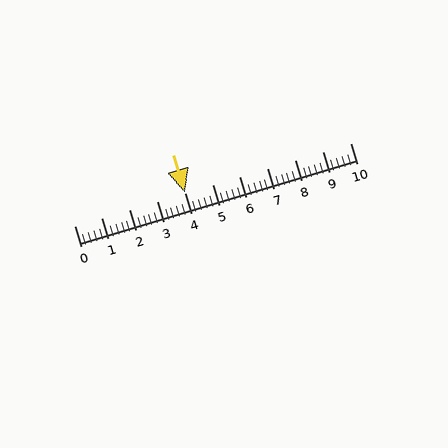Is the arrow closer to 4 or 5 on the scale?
The arrow is closer to 4.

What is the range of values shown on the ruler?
The ruler shows values from 0 to 10.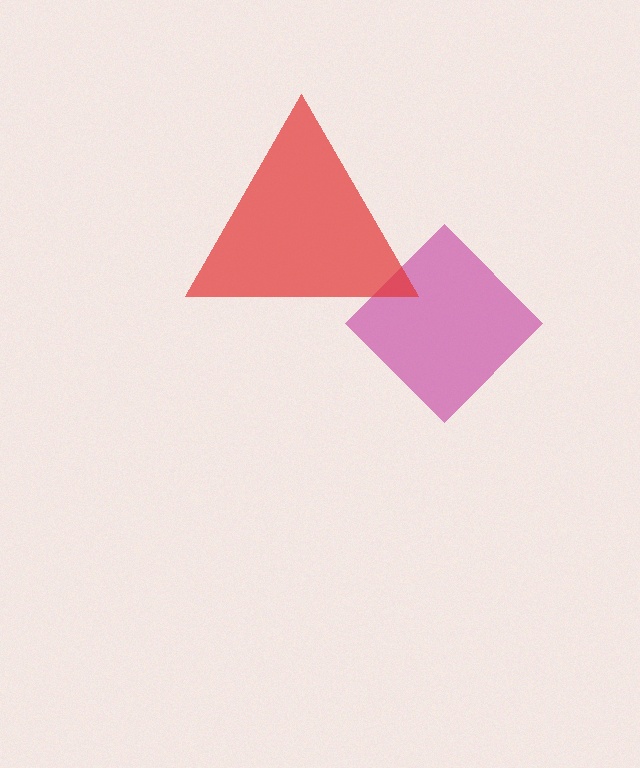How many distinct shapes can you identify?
There are 2 distinct shapes: a magenta diamond, a red triangle.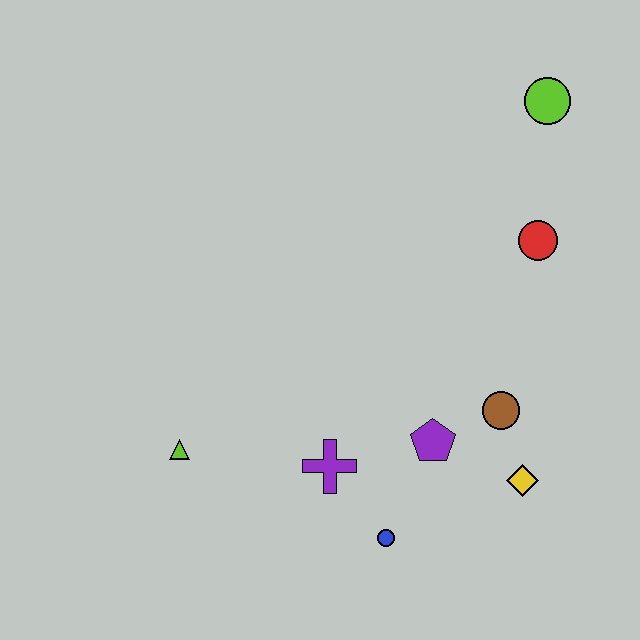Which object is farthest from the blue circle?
The lime circle is farthest from the blue circle.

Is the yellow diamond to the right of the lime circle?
No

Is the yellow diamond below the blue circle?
No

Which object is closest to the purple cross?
The blue circle is closest to the purple cross.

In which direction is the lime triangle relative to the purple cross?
The lime triangle is to the left of the purple cross.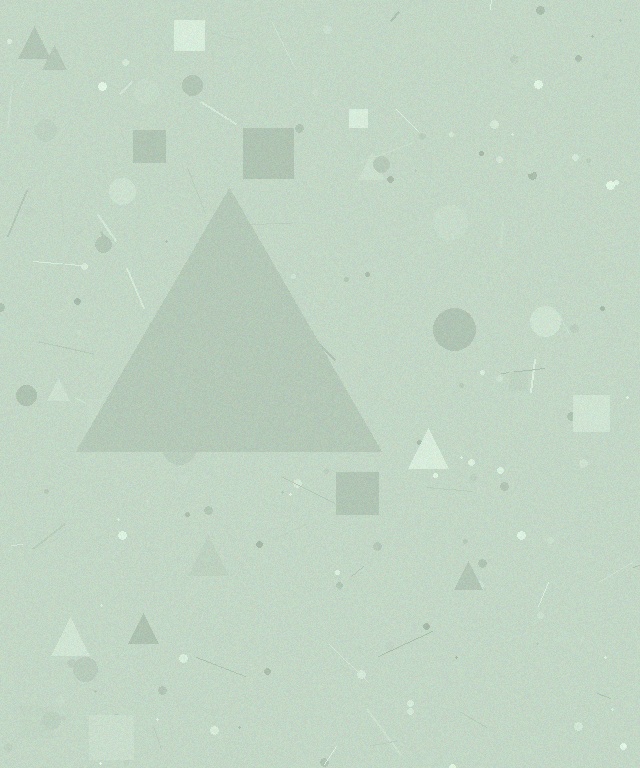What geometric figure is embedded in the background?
A triangle is embedded in the background.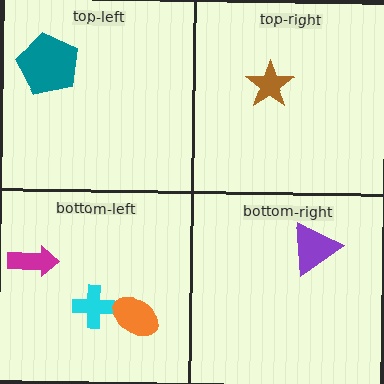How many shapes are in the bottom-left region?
3.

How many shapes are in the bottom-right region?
1.